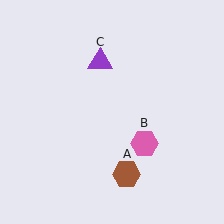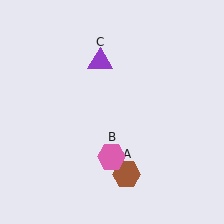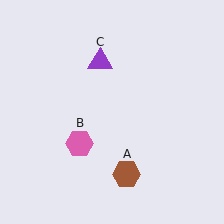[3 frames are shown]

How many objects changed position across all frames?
1 object changed position: pink hexagon (object B).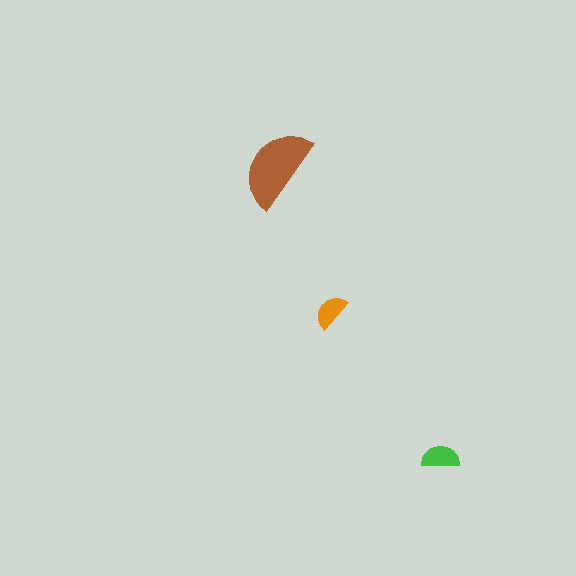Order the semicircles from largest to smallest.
the brown one, the green one, the orange one.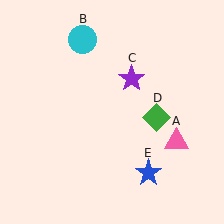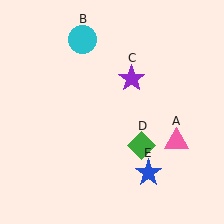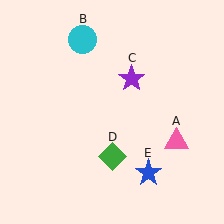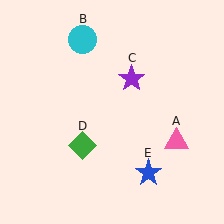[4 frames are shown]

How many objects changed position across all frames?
1 object changed position: green diamond (object D).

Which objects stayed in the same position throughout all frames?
Pink triangle (object A) and cyan circle (object B) and purple star (object C) and blue star (object E) remained stationary.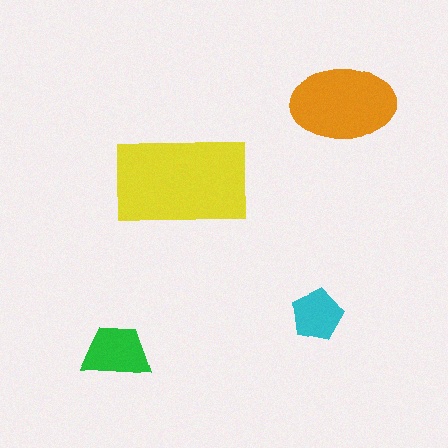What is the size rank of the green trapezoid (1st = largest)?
3rd.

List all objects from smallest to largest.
The cyan pentagon, the green trapezoid, the orange ellipse, the yellow rectangle.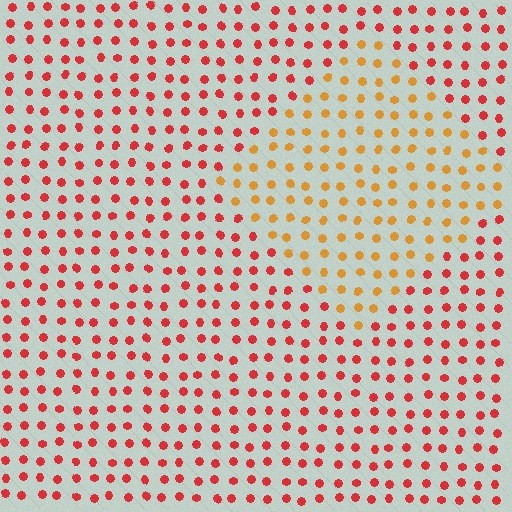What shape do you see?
I see a diamond.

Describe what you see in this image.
The image is filled with small red elements in a uniform arrangement. A diamond-shaped region is visible where the elements are tinted to a slightly different hue, forming a subtle color boundary.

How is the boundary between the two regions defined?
The boundary is defined purely by a slight shift in hue (about 38 degrees). Spacing, size, and orientation are identical on both sides.